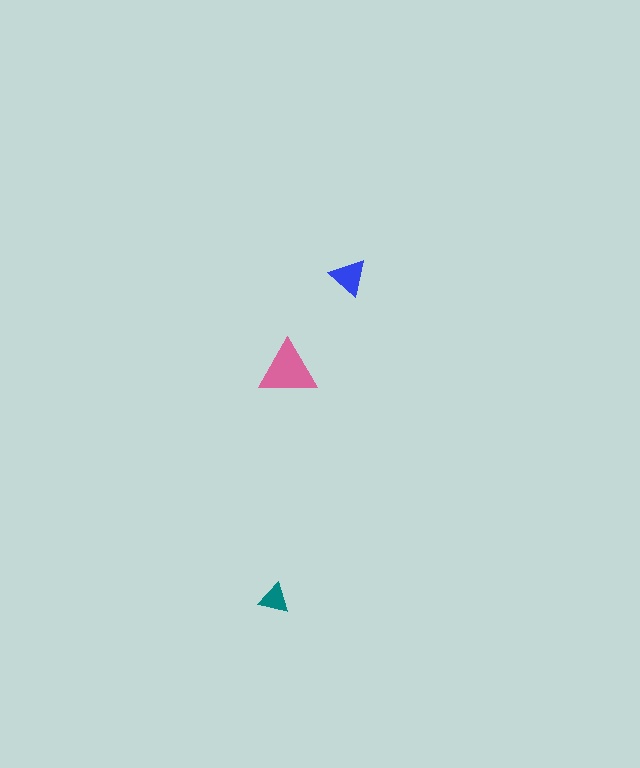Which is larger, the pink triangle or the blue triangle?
The pink one.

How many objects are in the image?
There are 3 objects in the image.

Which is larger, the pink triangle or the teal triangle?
The pink one.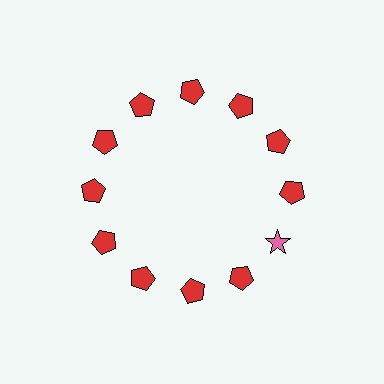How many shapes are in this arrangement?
There are 12 shapes arranged in a ring pattern.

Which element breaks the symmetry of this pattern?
The pink star at roughly the 4 o'clock position breaks the symmetry. All other shapes are red pentagons.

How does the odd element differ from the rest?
It differs in both color (pink instead of red) and shape (star instead of pentagon).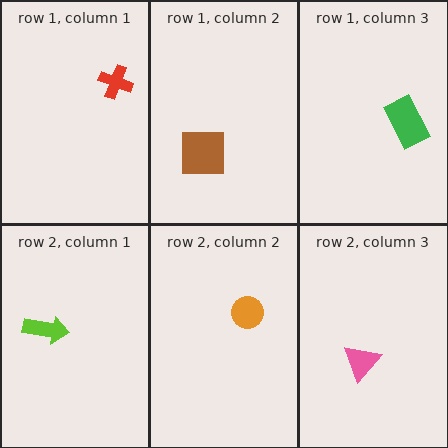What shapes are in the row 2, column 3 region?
The pink triangle.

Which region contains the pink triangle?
The row 2, column 3 region.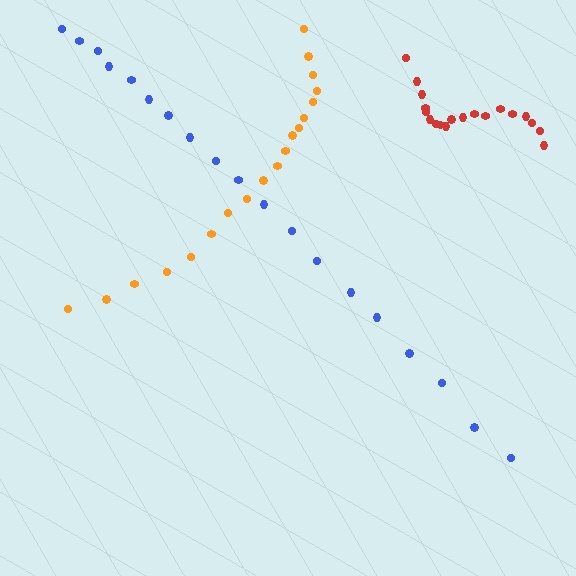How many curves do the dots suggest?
There are 3 distinct paths.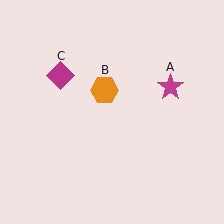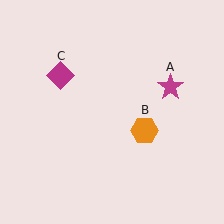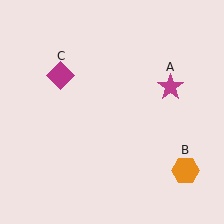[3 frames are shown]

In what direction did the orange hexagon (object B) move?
The orange hexagon (object B) moved down and to the right.